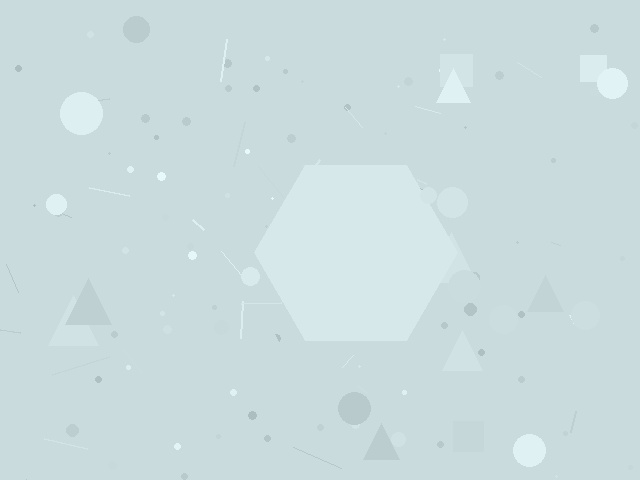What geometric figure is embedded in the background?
A hexagon is embedded in the background.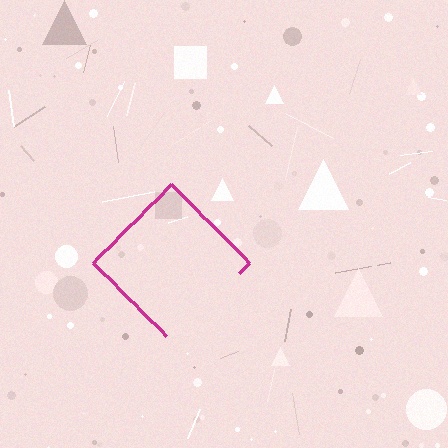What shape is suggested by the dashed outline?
The dashed outline suggests a diamond.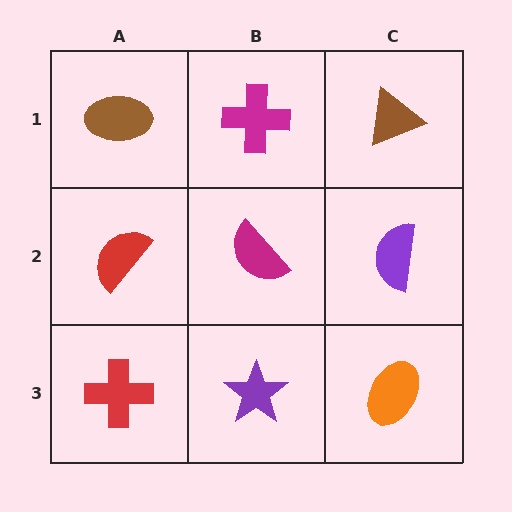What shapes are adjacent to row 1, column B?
A magenta semicircle (row 2, column B), a brown ellipse (row 1, column A), a brown triangle (row 1, column C).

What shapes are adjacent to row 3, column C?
A purple semicircle (row 2, column C), a purple star (row 3, column B).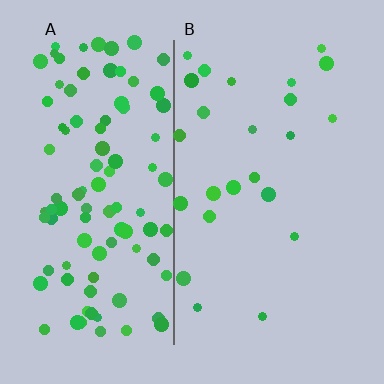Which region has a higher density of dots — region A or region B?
A (the left).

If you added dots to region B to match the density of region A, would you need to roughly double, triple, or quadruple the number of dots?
Approximately quadruple.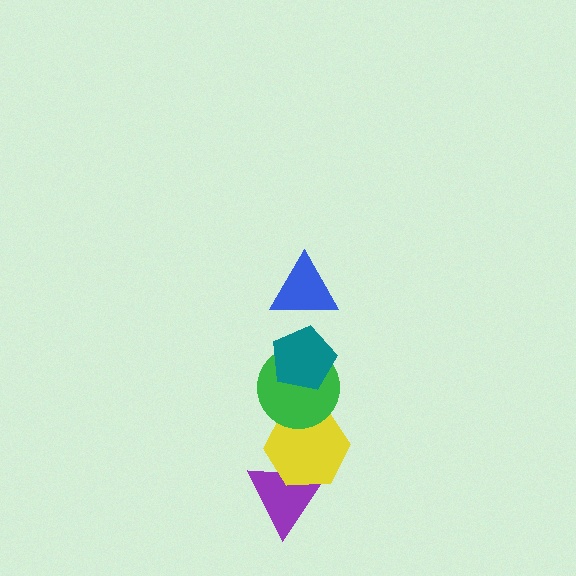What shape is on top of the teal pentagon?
The blue triangle is on top of the teal pentagon.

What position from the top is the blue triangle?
The blue triangle is 1st from the top.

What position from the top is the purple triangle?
The purple triangle is 5th from the top.